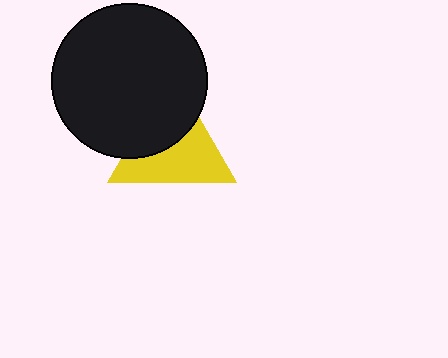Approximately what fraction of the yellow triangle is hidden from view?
Roughly 43% of the yellow triangle is hidden behind the black circle.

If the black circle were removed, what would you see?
You would see the complete yellow triangle.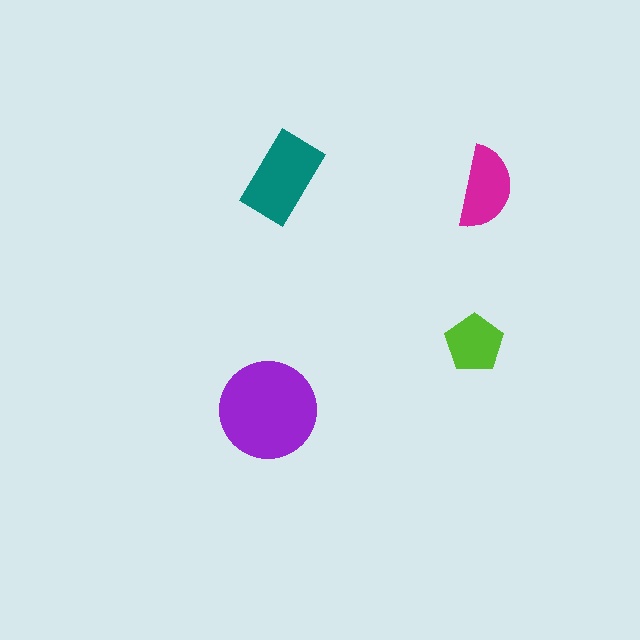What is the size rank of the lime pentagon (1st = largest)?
4th.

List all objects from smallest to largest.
The lime pentagon, the magenta semicircle, the teal rectangle, the purple circle.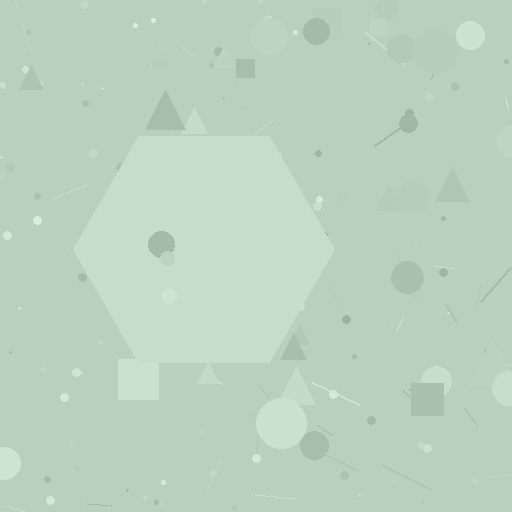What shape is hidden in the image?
A hexagon is hidden in the image.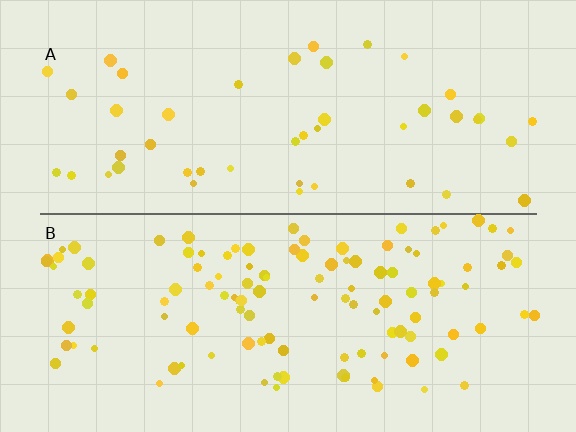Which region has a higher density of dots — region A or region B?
B (the bottom).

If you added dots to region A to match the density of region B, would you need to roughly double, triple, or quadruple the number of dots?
Approximately triple.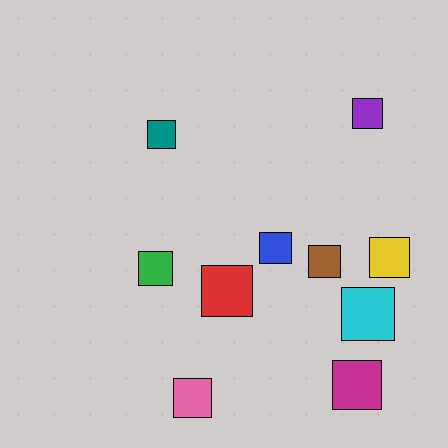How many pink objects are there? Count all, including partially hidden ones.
There is 1 pink object.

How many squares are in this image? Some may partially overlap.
There are 10 squares.